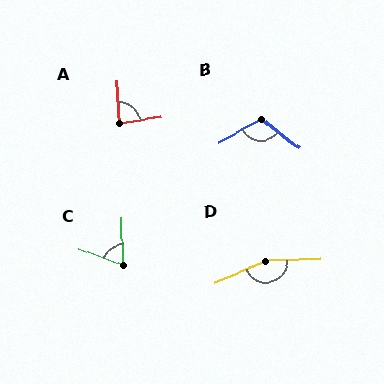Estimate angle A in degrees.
Approximately 83 degrees.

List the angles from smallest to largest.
C (68°), A (83°), B (112°), D (158°).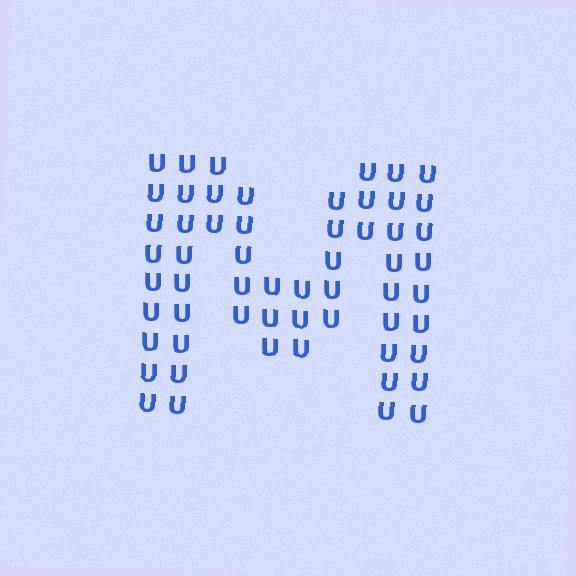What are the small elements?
The small elements are letter U's.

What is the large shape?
The large shape is the letter M.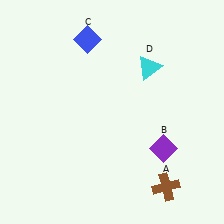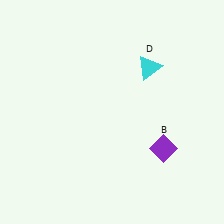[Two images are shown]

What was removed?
The brown cross (A), the blue diamond (C) were removed in Image 2.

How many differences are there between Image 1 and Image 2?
There are 2 differences between the two images.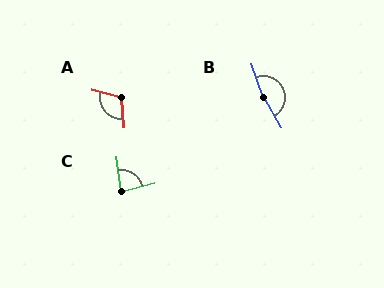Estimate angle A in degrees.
Approximately 109 degrees.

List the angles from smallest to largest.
C (84°), A (109°), B (169°).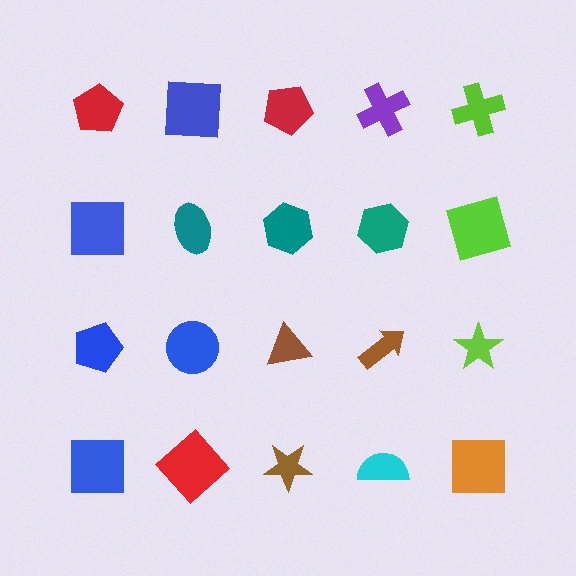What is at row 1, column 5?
A lime cross.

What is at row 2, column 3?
A teal hexagon.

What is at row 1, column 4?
A purple cross.